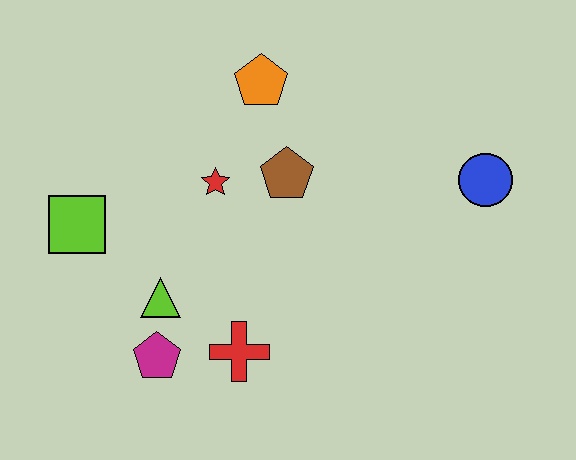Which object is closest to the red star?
The brown pentagon is closest to the red star.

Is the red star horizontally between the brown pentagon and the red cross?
No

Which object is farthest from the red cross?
The blue circle is farthest from the red cross.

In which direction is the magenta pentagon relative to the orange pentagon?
The magenta pentagon is below the orange pentagon.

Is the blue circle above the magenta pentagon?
Yes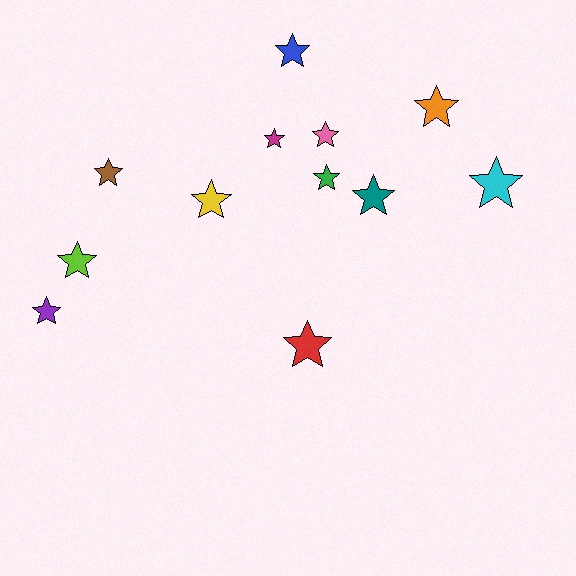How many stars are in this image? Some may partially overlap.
There are 12 stars.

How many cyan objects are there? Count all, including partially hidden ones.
There is 1 cyan object.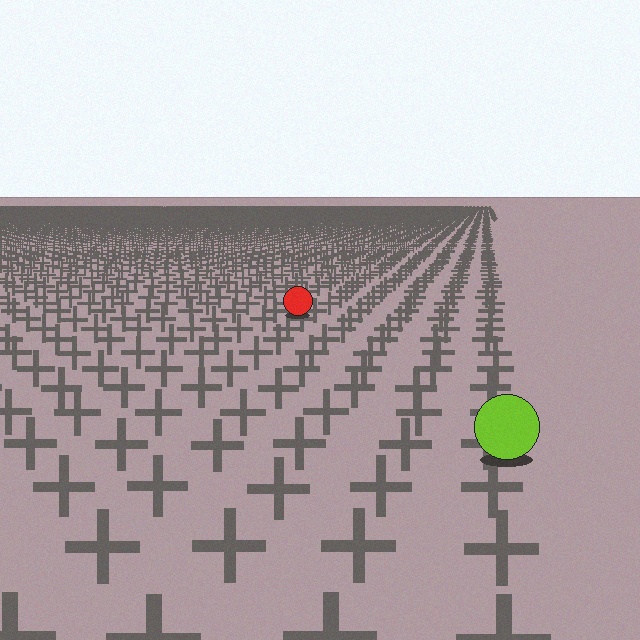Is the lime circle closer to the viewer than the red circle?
Yes. The lime circle is closer — you can tell from the texture gradient: the ground texture is coarser near it.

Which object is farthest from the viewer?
The red circle is farthest from the viewer. It appears smaller and the ground texture around it is denser.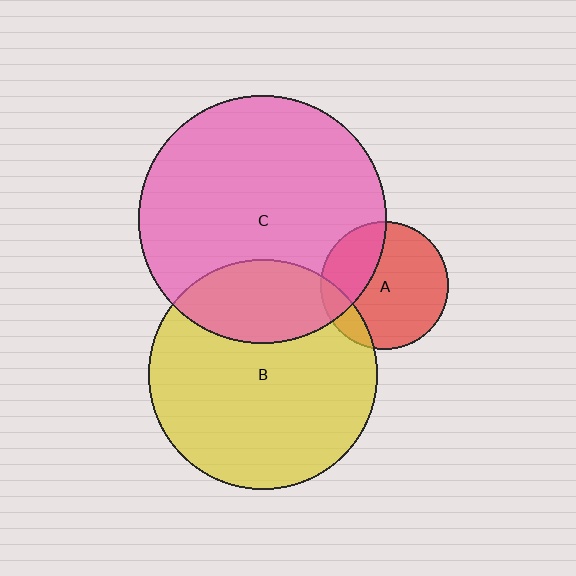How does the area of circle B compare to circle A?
Approximately 3.2 times.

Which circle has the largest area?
Circle C (pink).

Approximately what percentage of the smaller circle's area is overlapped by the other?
Approximately 15%.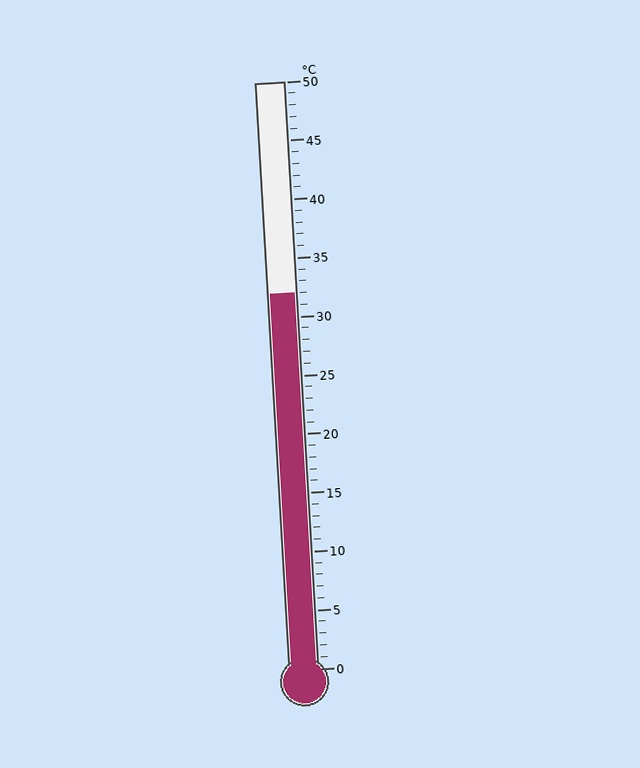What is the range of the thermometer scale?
The thermometer scale ranges from 0°C to 50°C.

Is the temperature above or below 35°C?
The temperature is below 35°C.